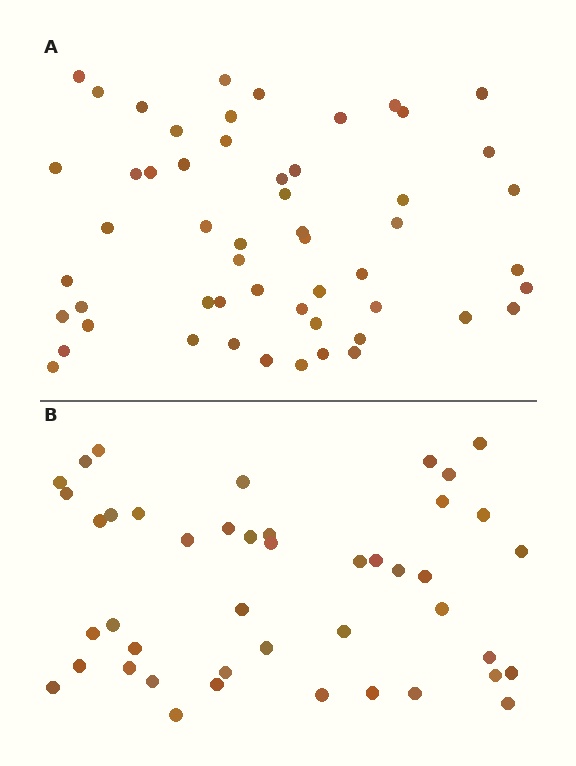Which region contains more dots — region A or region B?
Region A (the top region) has more dots.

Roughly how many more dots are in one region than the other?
Region A has roughly 10 or so more dots than region B.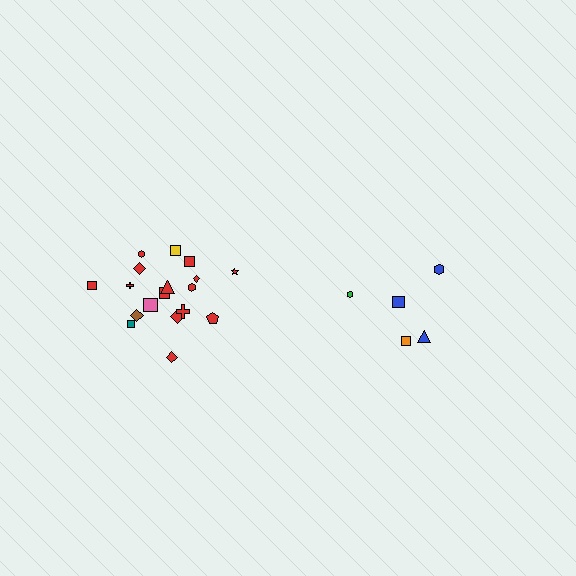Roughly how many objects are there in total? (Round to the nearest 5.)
Roughly 25 objects in total.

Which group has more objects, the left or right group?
The left group.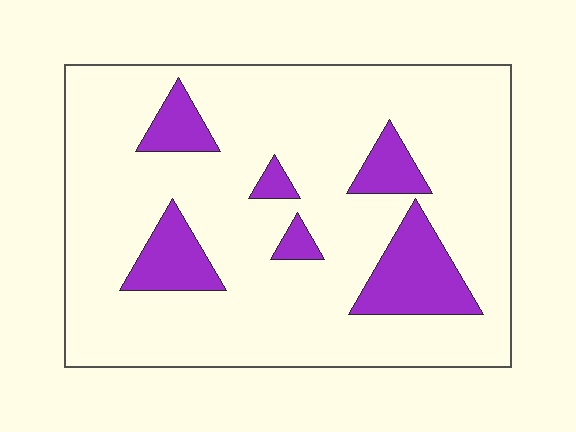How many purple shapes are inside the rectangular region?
6.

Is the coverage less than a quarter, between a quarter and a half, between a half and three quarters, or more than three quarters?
Less than a quarter.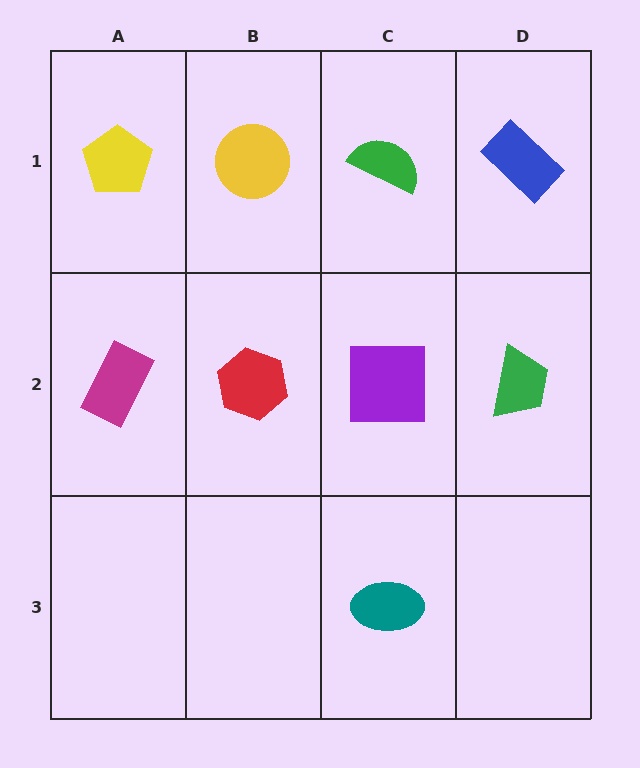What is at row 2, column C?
A purple square.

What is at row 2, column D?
A green trapezoid.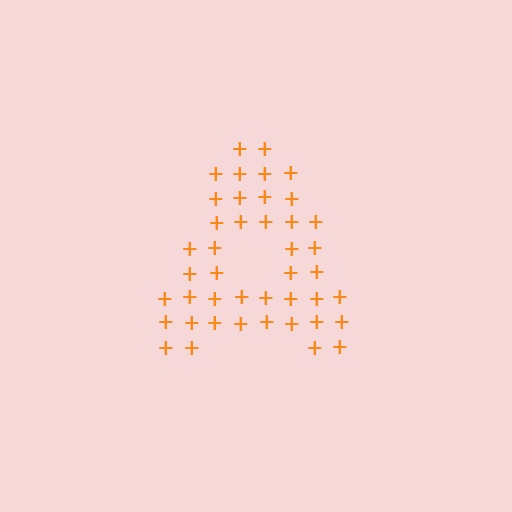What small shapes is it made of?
It is made of small plus signs.